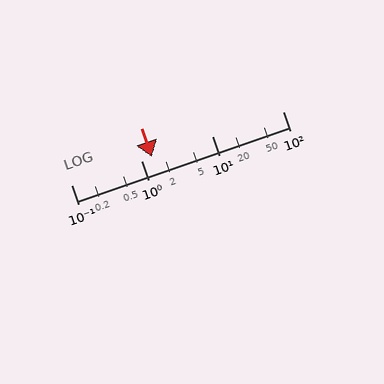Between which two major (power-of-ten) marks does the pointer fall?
The pointer is between 1 and 10.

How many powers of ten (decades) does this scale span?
The scale spans 3 decades, from 0.1 to 100.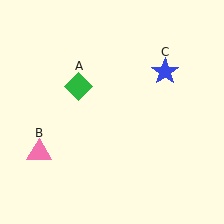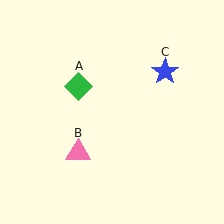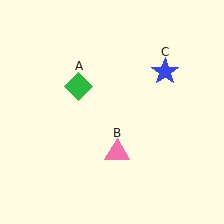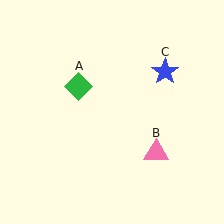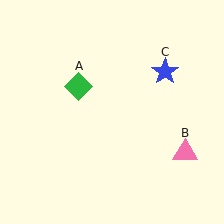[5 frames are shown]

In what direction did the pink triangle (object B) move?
The pink triangle (object B) moved right.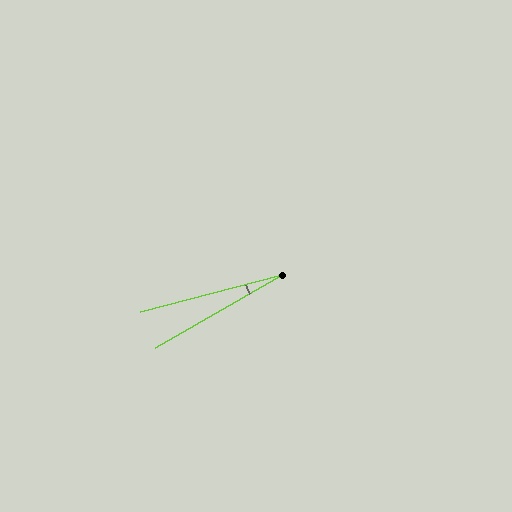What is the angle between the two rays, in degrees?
Approximately 15 degrees.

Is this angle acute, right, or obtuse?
It is acute.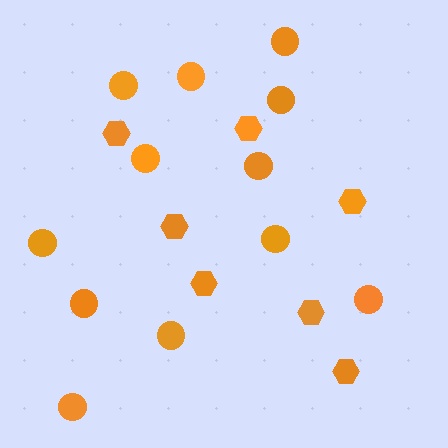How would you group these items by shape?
There are 2 groups: one group of hexagons (7) and one group of circles (12).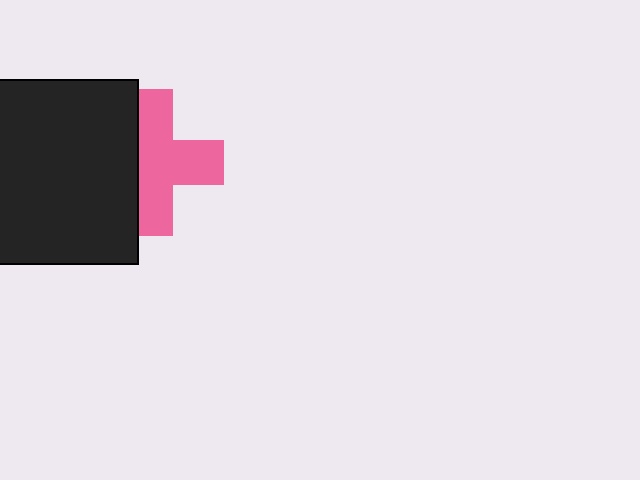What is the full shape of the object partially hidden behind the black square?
The partially hidden object is a pink cross.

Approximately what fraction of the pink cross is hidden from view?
Roughly 36% of the pink cross is hidden behind the black square.